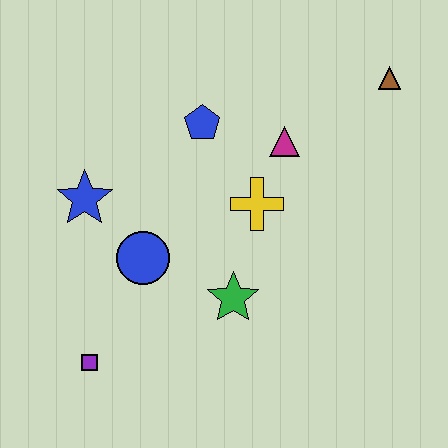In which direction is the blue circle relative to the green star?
The blue circle is to the left of the green star.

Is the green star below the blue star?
Yes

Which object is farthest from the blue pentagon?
The purple square is farthest from the blue pentagon.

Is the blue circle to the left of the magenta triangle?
Yes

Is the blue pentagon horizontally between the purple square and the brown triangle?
Yes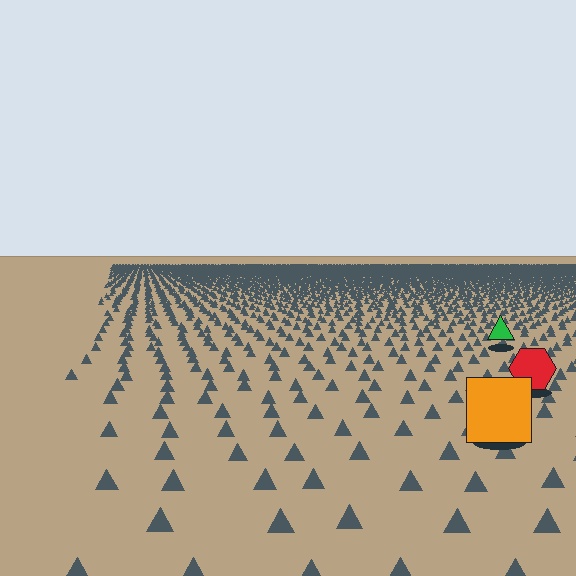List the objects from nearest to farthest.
From nearest to farthest: the orange square, the red hexagon, the green triangle.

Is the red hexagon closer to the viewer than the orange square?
No. The orange square is closer — you can tell from the texture gradient: the ground texture is coarser near it.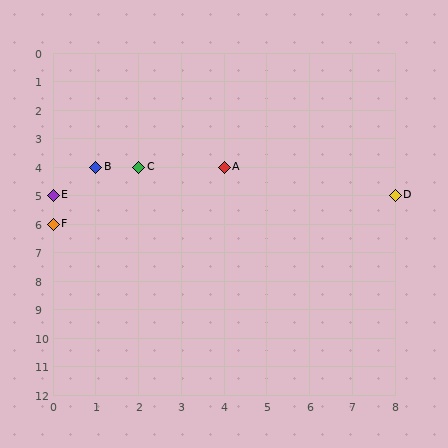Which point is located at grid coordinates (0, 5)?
Point E is at (0, 5).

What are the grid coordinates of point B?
Point B is at grid coordinates (1, 4).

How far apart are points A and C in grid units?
Points A and C are 2 columns apart.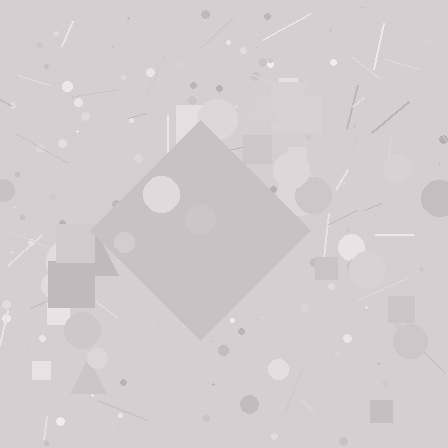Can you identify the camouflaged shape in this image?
The camouflaged shape is a diamond.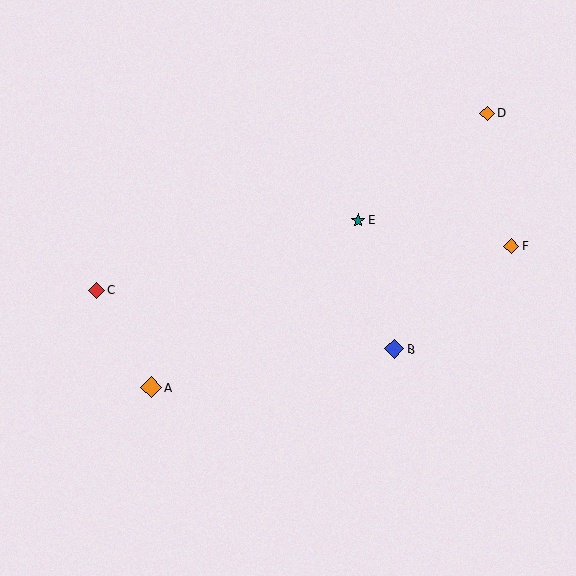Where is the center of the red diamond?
The center of the red diamond is at (96, 290).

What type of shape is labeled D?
Shape D is an orange diamond.